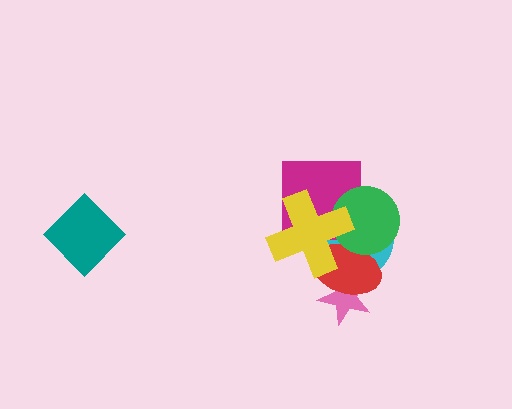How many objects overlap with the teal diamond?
0 objects overlap with the teal diamond.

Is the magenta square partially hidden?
Yes, it is partially covered by another shape.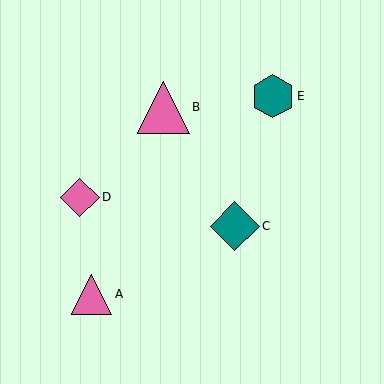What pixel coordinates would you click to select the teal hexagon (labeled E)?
Click at (273, 96) to select the teal hexagon E.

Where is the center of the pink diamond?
The center of the pink diamond is at (80, 197).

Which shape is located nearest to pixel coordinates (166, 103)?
The pink triangle (labeled B) at (163, 107) is nearest to that location.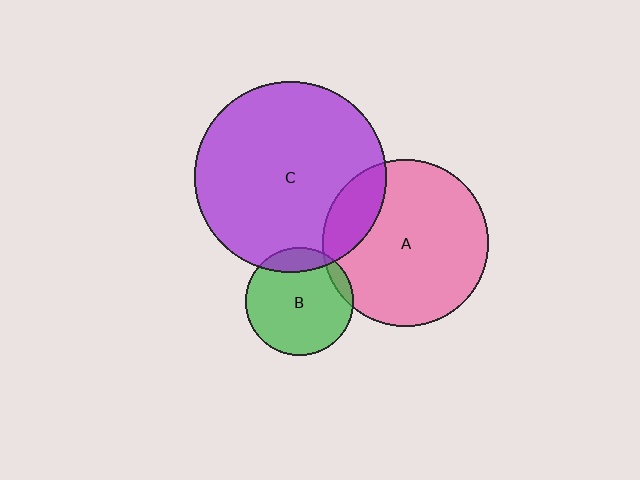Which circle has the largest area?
Circle C (purple).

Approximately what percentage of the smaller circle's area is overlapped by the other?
Approximately 5%.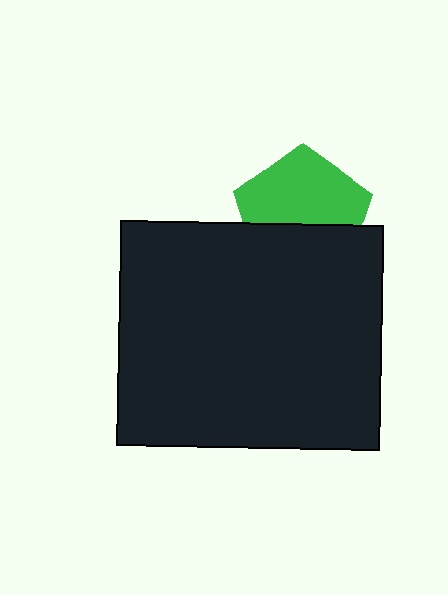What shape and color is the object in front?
The object in front is a black rectangle.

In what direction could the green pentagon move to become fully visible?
The green pentagon could move up. That would shift it out from behind the black rectangle entirely.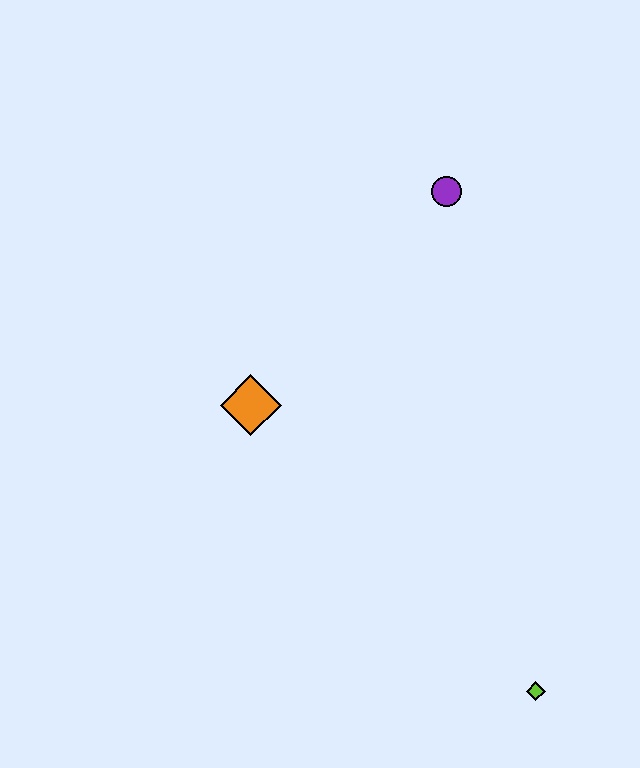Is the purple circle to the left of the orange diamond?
No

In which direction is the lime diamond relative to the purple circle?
The lime diamond is below the purple circle.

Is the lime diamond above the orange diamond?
No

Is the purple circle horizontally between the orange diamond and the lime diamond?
Yes